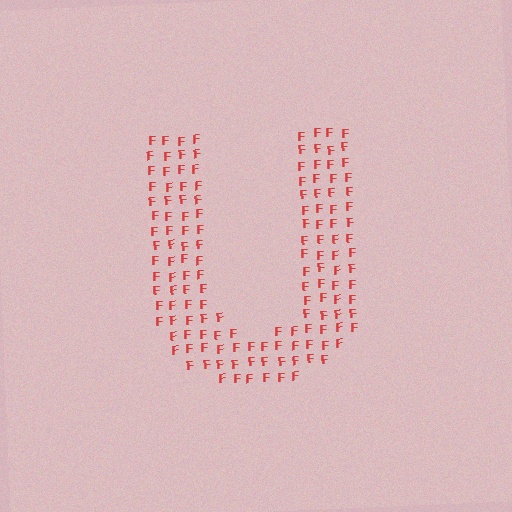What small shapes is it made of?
It is made of small letter F's.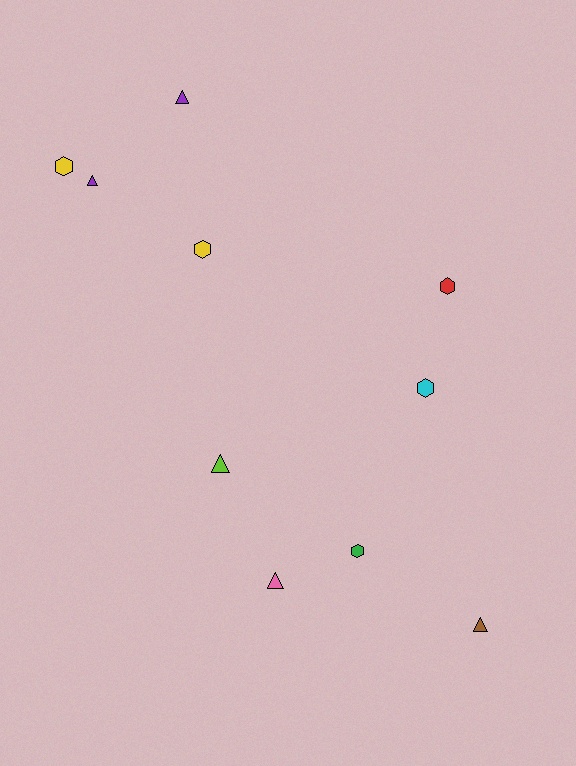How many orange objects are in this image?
There are no orange objects.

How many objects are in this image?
There are 10 objects.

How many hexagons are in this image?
There are 5 hexagons.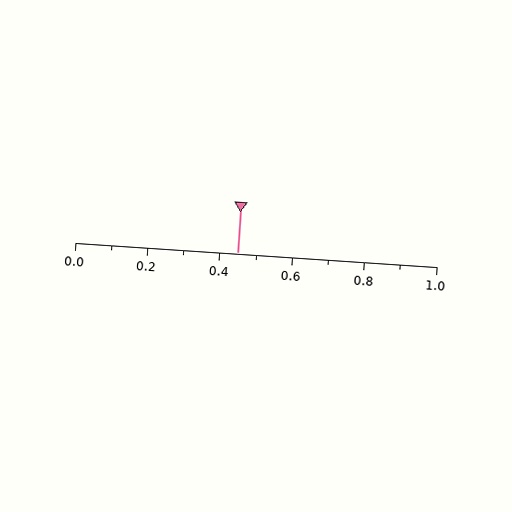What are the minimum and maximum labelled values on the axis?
The axis runs from 0.0 to 1.0.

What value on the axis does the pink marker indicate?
The marker indicates approximately 0.45.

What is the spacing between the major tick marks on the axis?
The major ticks are spaced 0.2 apart.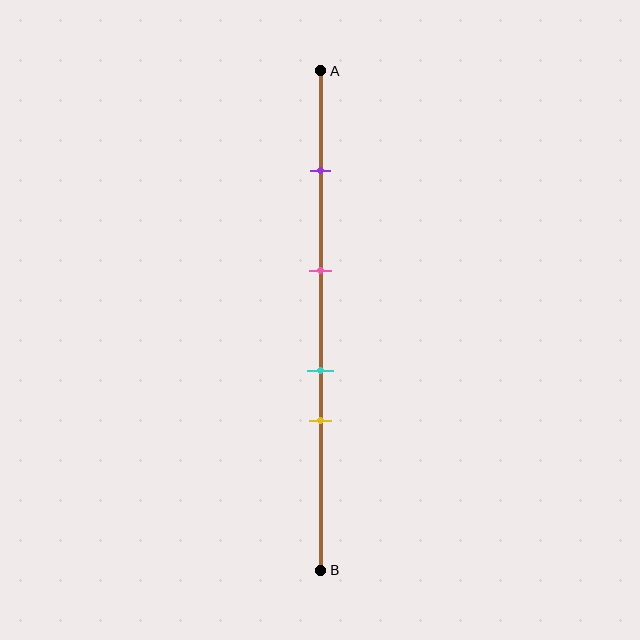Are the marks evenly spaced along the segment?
No, the marks are not evenly spaced.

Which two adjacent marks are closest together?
The cyan and yellow marks are the closest adjacent pair.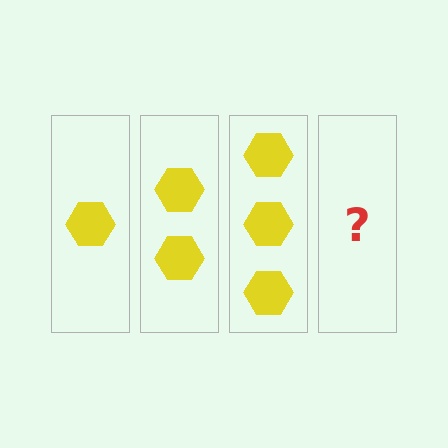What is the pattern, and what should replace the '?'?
The pattern is that each step adds one more hexagon. The '?' should be 4 hexagons.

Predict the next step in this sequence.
The next step is 4 hexagons.